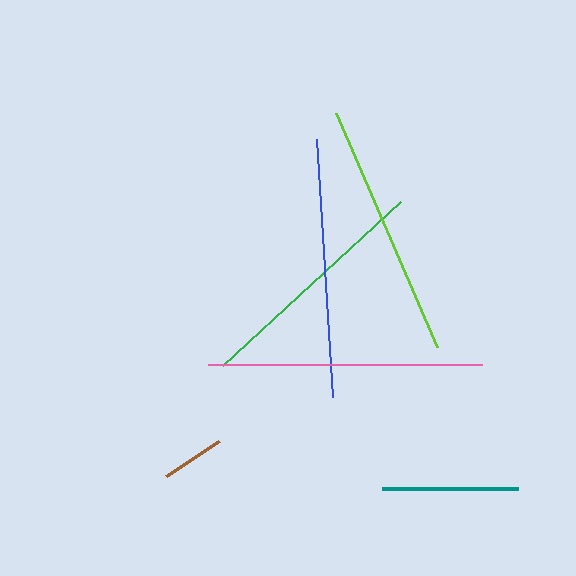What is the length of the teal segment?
The teal segment is approximately 136 pixels long.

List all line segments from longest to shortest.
From longest to shortest: pink, blue, lime, green, teal, brown.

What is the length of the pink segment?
The pink segment is approximately 275 pixels long.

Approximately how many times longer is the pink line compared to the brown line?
The pink line is approximately 4.3 times the length of the brown line.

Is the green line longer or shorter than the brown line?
The green line is longer than the brown line.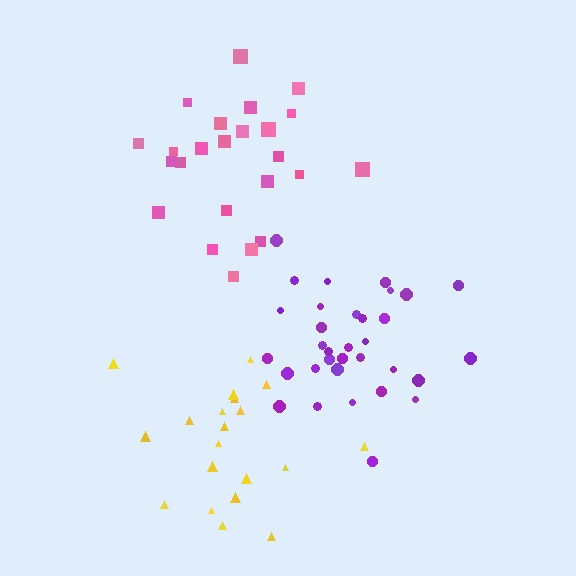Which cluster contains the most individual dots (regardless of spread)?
Purple (33).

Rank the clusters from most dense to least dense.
purple, pink, yellow.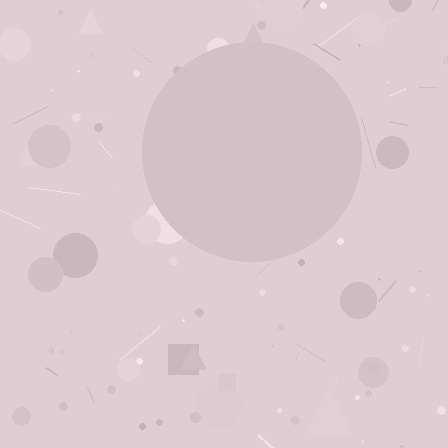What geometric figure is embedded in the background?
A circle is embedded in the background.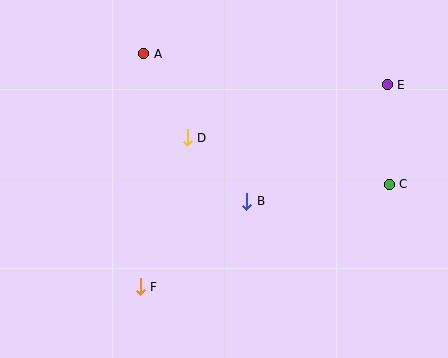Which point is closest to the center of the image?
Point B at (247, 201) is closest to the center.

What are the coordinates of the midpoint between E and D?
The midpoint between E and D is at (287, 111).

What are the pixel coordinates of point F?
Point F is at (140, 287).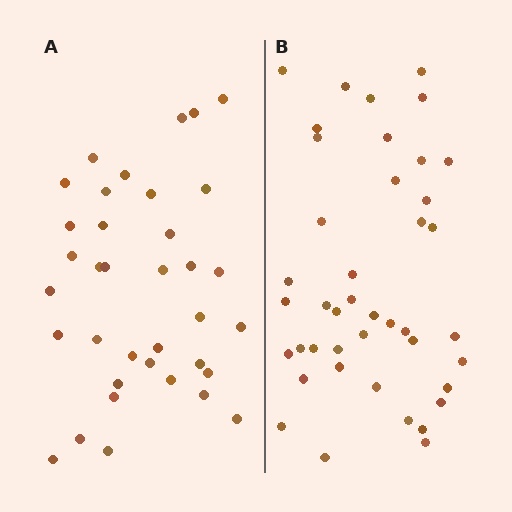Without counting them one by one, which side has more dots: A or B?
Region B (the right region) has more dots.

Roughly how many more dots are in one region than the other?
Region B has about 6 more dots than region A.